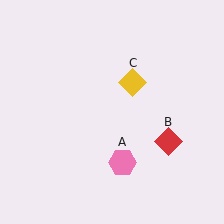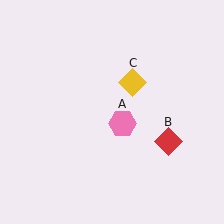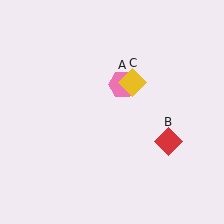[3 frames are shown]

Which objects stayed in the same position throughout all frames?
Red diamond (object B) and yellow diamond (object C) remained stationary.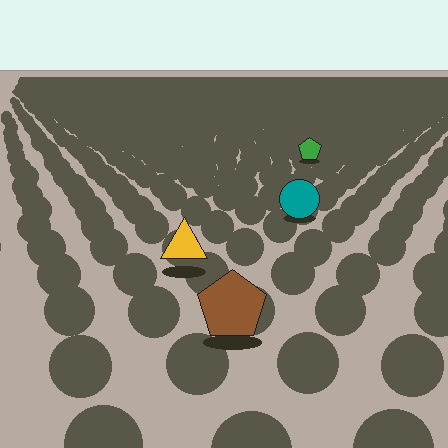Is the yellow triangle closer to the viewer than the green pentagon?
Yes. The yellow triangle is closer — you can tell from the texture gradient: the ground texture is coarser near it.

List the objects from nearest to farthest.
From nearest to farthest: the brown pentagon, the yellow triangle, the teal circle, the green pentagon.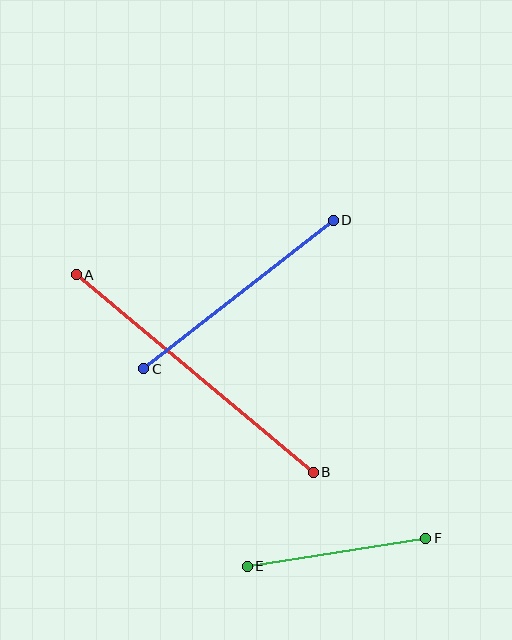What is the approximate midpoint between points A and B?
The midpoint is at approximately (195, 374) pixels.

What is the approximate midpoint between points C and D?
The midpoint is at approximately (238, 295) pixels.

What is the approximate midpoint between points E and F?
The midpoint is at approximately (337, 552) pixels.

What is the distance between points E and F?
The distance is approximately 181 pixels.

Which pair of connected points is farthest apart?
Points A and B are farthest apart.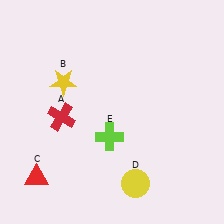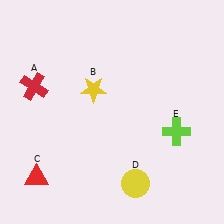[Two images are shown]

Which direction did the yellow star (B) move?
The yellow star (B) moved right.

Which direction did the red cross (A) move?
The red cross (A) moved up.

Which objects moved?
The objects that moved are: the red cross (A), the yellow star (B), the lime cross (E).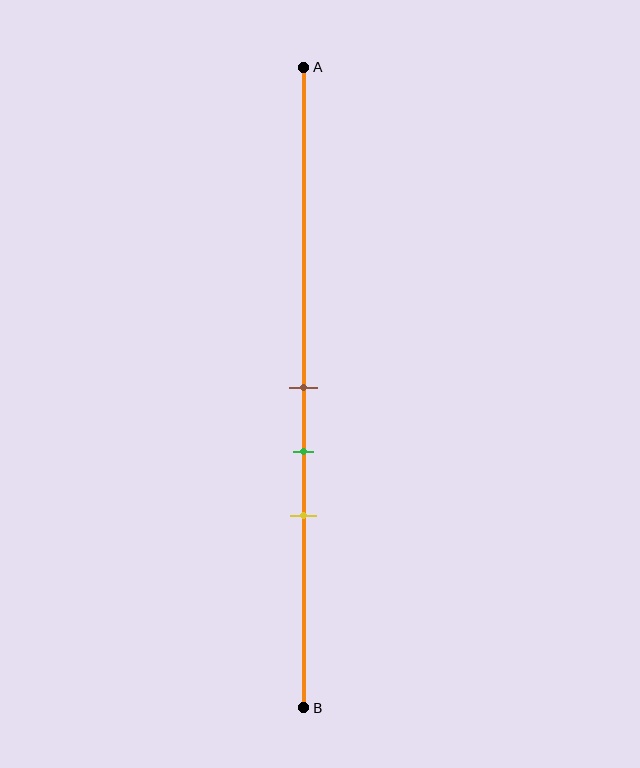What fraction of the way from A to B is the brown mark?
The brown mark is approximately 50% (0.5) of the way from A to B.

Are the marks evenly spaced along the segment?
Yes, the marks are approximately evenly spaced.